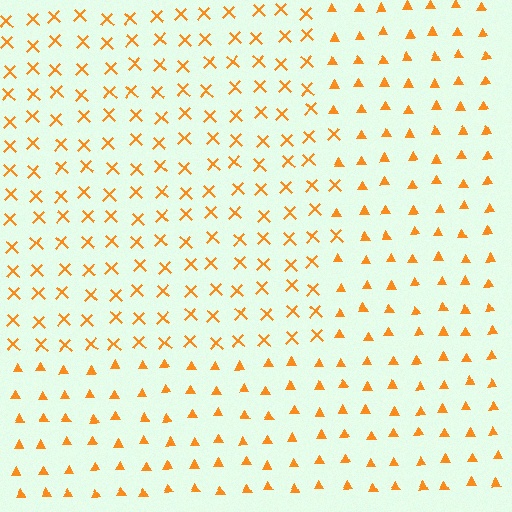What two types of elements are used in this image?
The image uses X marks inside the rectangle region and triangles outside it.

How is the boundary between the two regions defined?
The boundary is defined by a change in element shape: X marks inside vs. triangles outside. All elements share the same color and spacing.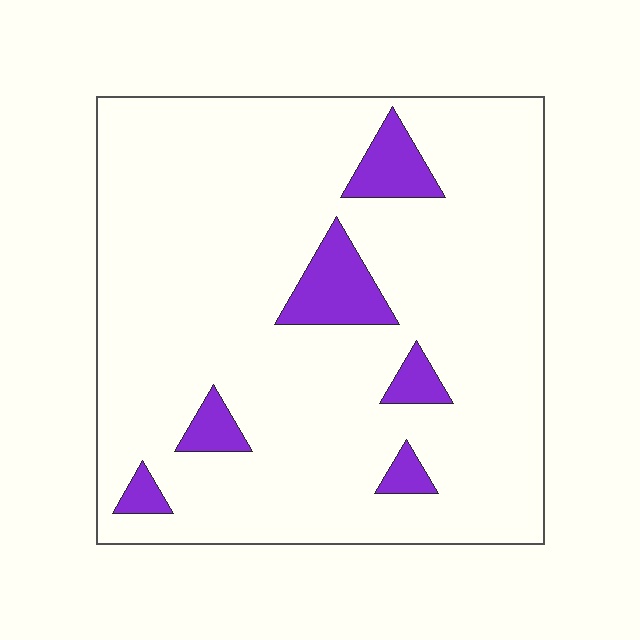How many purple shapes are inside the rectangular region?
6.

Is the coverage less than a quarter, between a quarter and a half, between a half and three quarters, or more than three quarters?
Less than a quarter.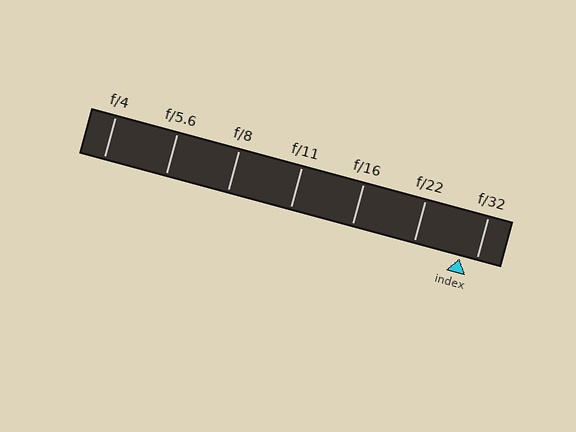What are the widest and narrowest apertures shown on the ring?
The widest aperture shown is f/4 and the narrowest is f/32.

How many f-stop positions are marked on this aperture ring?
There are 7 f-stop positions marked.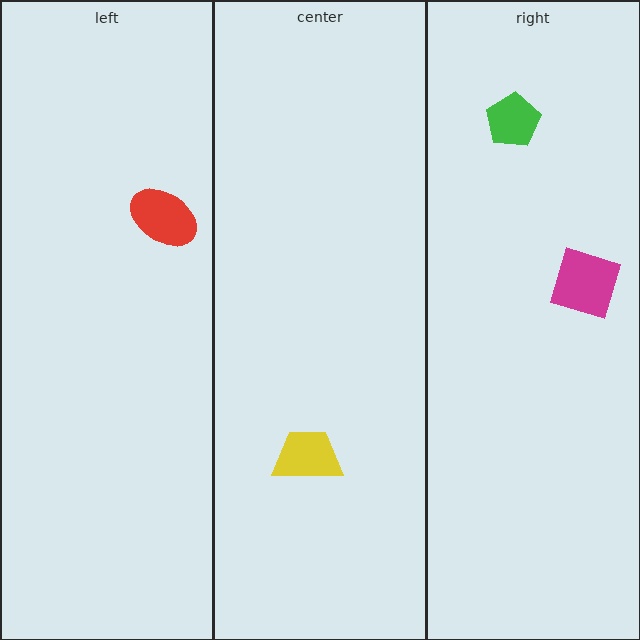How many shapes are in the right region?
2.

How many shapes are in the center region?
1.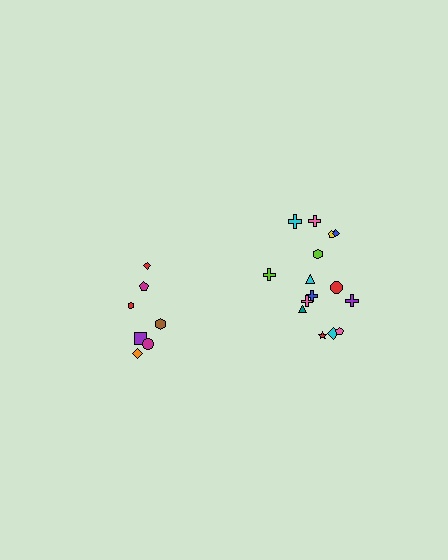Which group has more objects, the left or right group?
The right group.